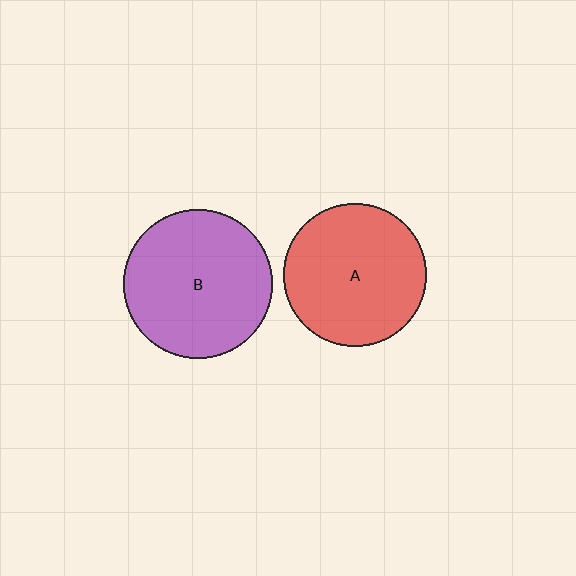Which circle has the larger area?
Circle B (purple).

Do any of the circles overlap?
No, none of the circles overlap.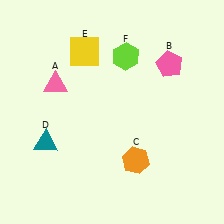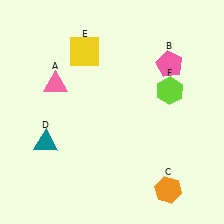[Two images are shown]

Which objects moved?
The objects that moved are: the orange hexagon (C), the lime hexagon (F).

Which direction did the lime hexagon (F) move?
The lime hexagon (F) moved right.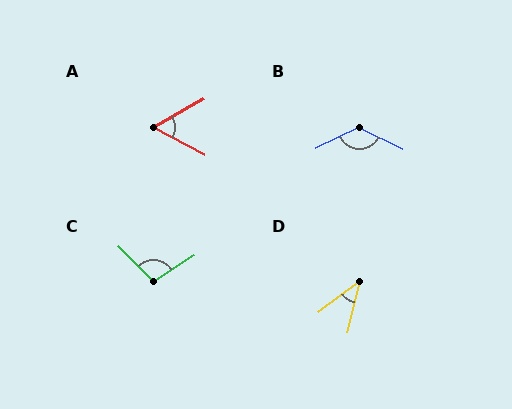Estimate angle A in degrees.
Approximately 58 degrees.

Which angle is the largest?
B, at approximately 128 degrees.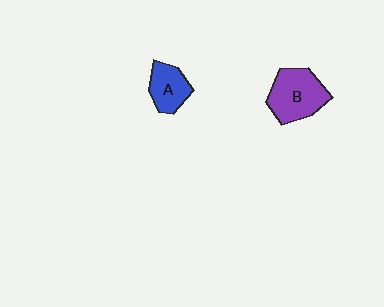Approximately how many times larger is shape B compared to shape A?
Approximately 1.6 times.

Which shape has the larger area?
Shape B (purple).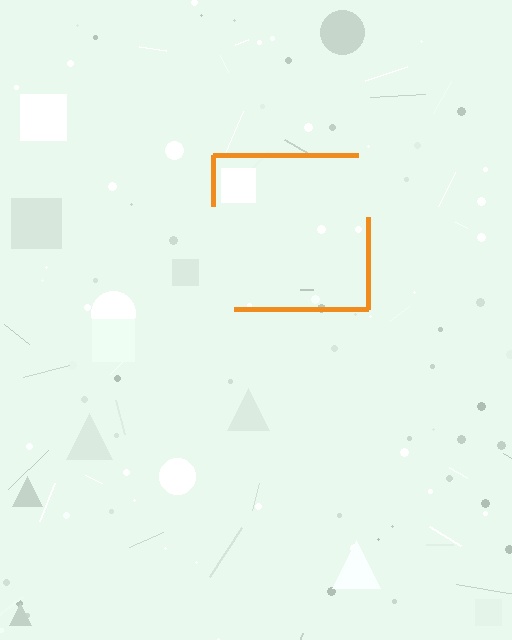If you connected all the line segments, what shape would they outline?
They would outline a square.